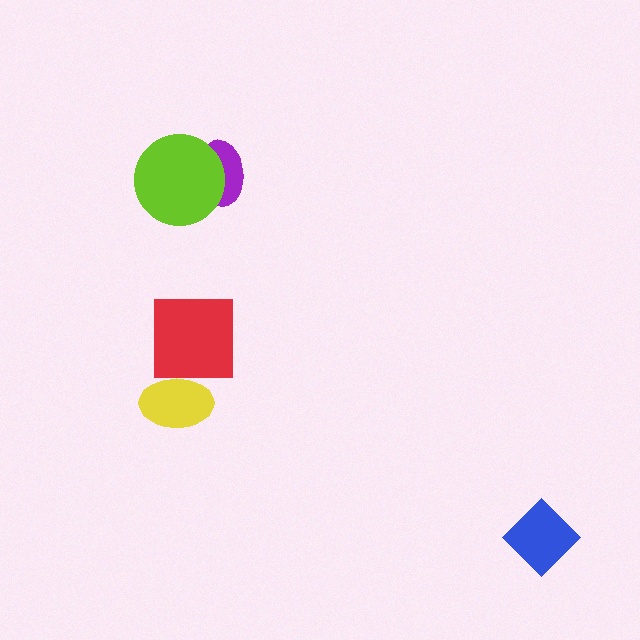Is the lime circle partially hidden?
No, no other shape covers it.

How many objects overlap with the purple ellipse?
1 object overlaps with the purple ellipse.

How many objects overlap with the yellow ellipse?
1 object overlaps with the yellow ellipse.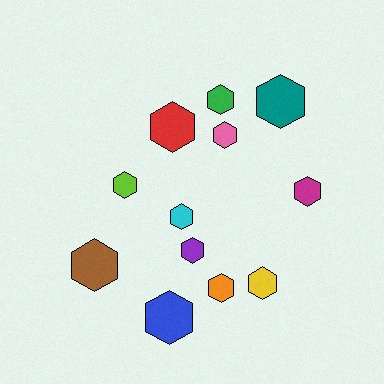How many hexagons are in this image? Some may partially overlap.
There are 12 hexagons.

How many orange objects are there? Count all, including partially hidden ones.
There is 1 orange object.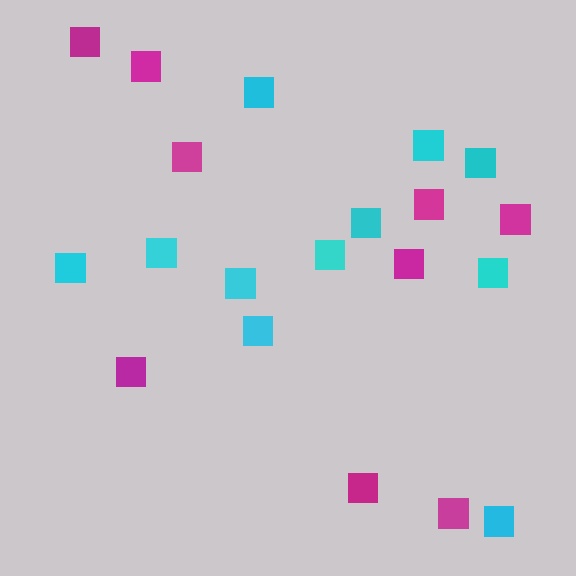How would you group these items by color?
There are 2 groups: one group of cyan squares (11) and one group of magenta squares (9).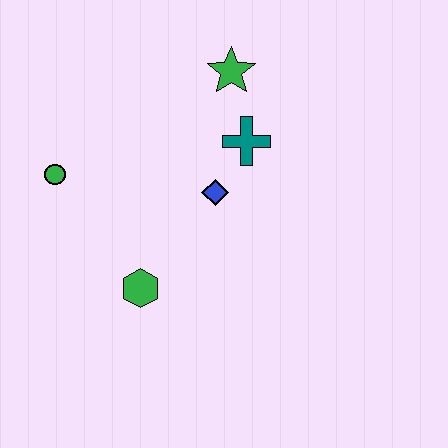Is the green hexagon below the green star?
Yes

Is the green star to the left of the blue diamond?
No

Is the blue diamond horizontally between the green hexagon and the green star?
Yes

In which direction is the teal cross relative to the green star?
The teal cross is below the green star.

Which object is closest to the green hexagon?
The blue diamond is closest to the green hexagon.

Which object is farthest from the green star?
The green hexagon is farthest from the green star.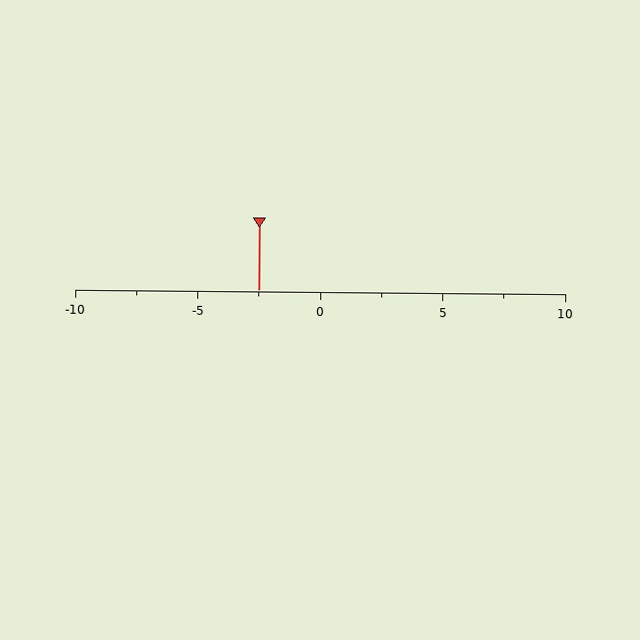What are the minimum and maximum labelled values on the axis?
The axis runs from -10 to 10.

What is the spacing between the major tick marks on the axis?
The major ticks are spaced 5 apart.